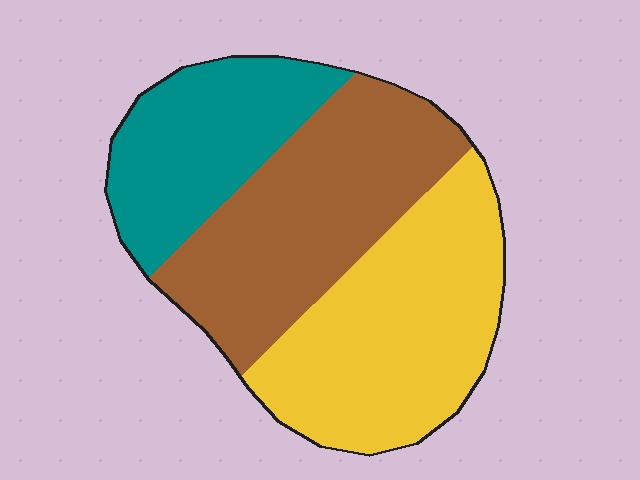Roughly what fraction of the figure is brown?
Brown covers 37% of the figure.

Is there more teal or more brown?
Brown.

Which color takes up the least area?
Teal, at roughly 25%.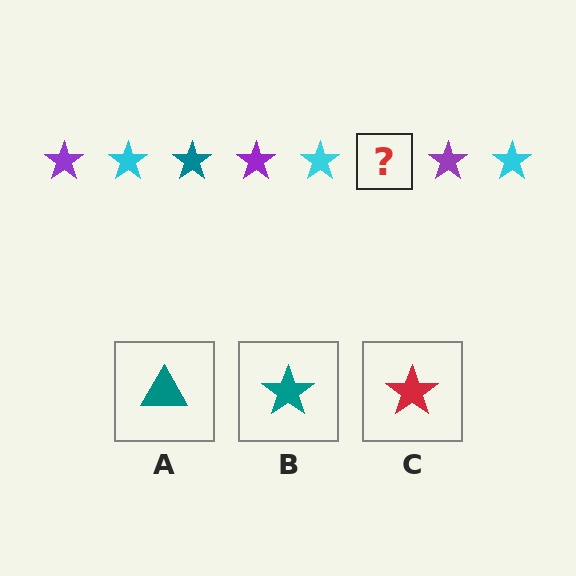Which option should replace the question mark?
Option B.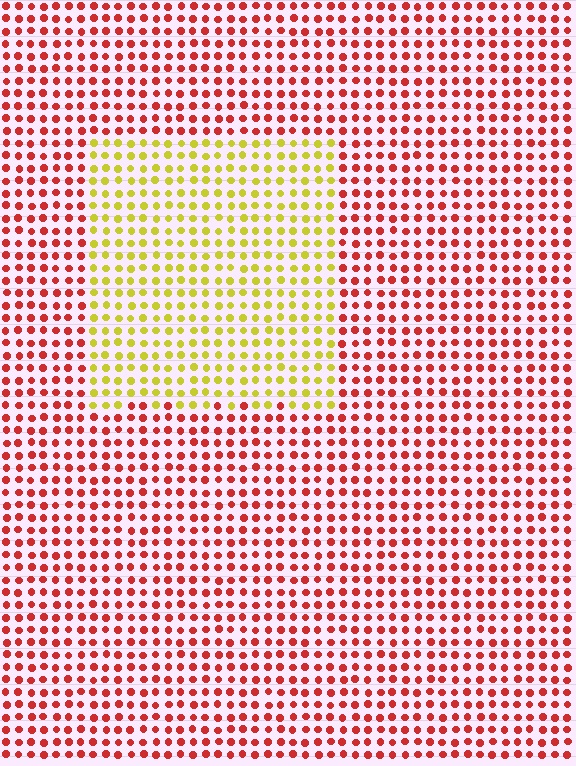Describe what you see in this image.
The image is filled with small red elements in a uniform arrangement. A rectangle-shaped region is visible where the elements are tinted to a slightly different hue, forming a subtle color boundary.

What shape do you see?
I see a rectangle.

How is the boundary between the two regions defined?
The boundary is defined purely by a slight shift in hue (about 64 degrees). Spacing, size, and orientation are identical on both sides.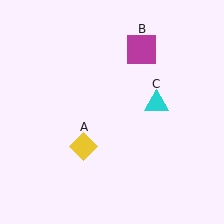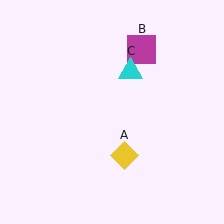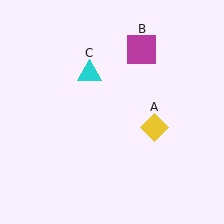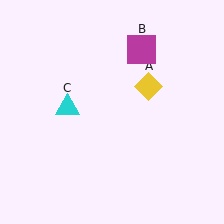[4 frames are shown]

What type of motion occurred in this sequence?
The yellow diamond (object A), cyan triangle (object C) rotated counterclockwise around the center of the scene.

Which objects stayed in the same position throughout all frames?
Magenta square (object B) remained stationary.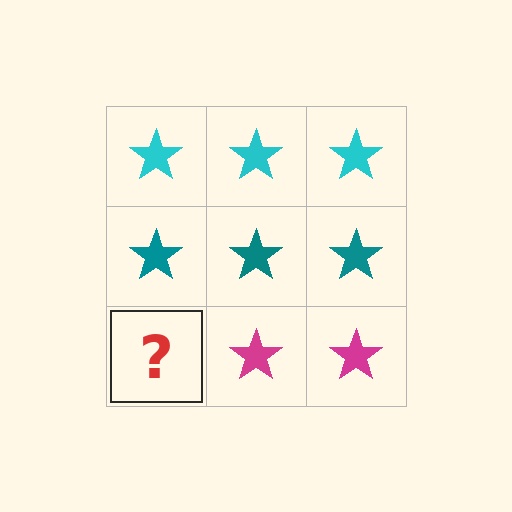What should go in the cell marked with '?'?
The missing cell should contain a magenta star.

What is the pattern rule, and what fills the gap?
The rule is that each row has a consistent color. The gap should be filled with a magenta star.